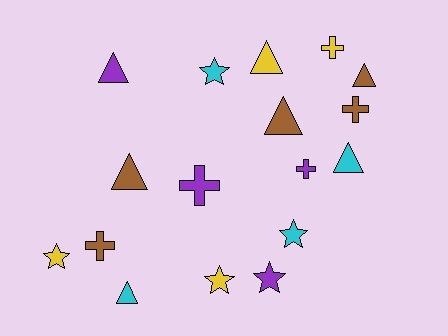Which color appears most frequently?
Brown, with 5 objects.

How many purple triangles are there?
There is 1 purple triangle.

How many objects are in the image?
There are 17 objects.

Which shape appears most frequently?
Triangle, with 7 objects.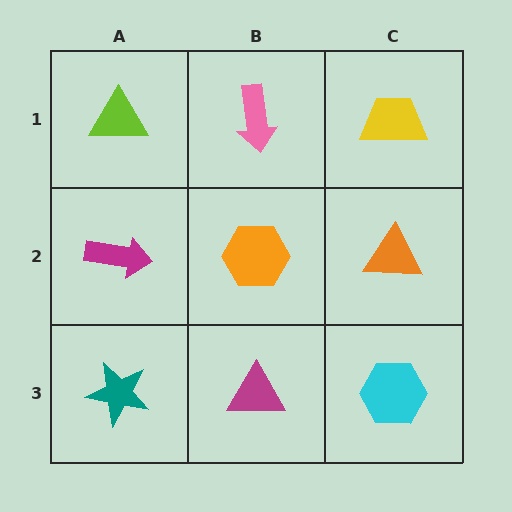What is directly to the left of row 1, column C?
A pink arrow.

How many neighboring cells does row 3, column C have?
2.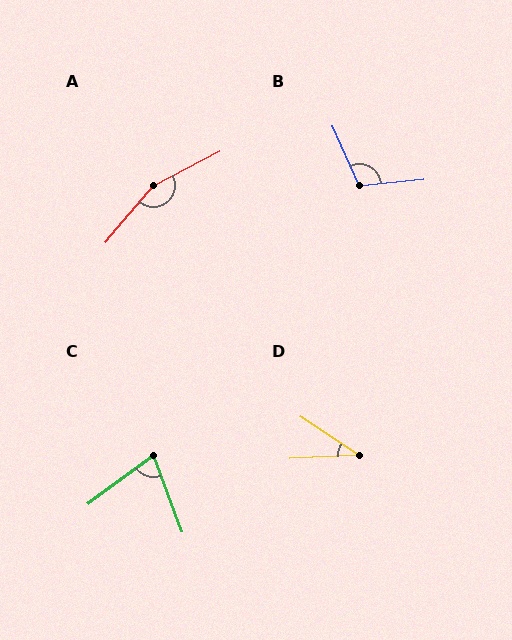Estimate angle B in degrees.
Approximately 109 degrees.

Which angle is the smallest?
D, at approximately 36 degrees.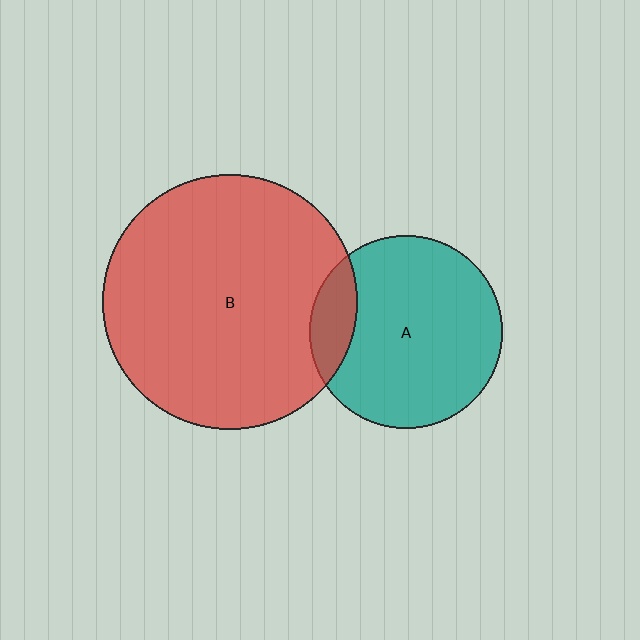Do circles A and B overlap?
Yes.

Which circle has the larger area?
Circle B (red).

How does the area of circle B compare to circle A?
Approximately 1.7 times.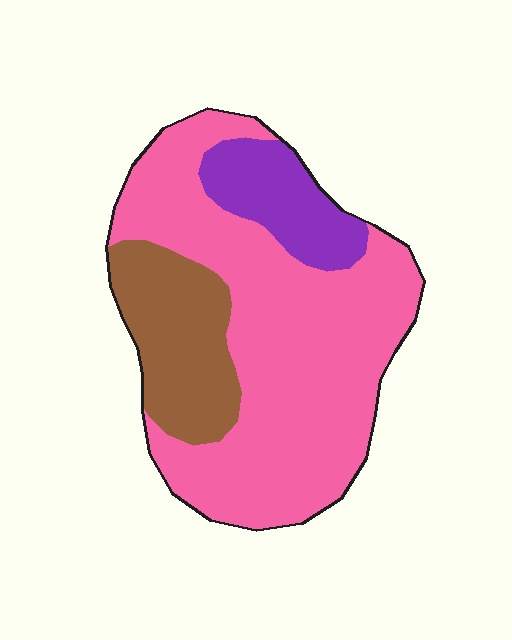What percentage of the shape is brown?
Brown takes up less than a quarter of the shape.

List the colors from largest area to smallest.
From largest to smallest: pink, brown, purple.